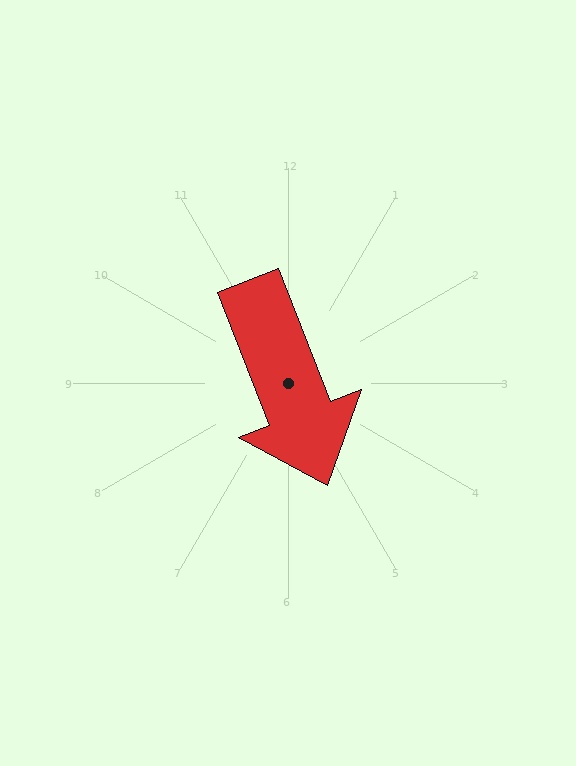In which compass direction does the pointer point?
South.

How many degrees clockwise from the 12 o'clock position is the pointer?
Approximately 159 degrees.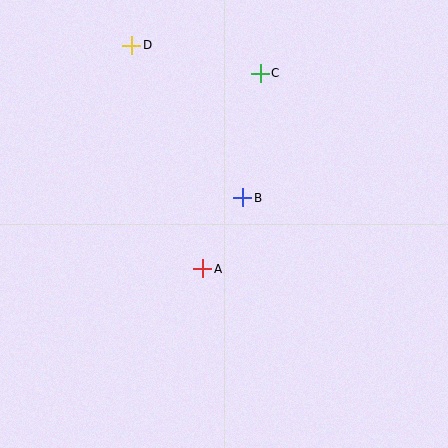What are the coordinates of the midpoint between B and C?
The midpoint between B and C is at (251, 136).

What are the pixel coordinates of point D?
Point D is at (132, 45).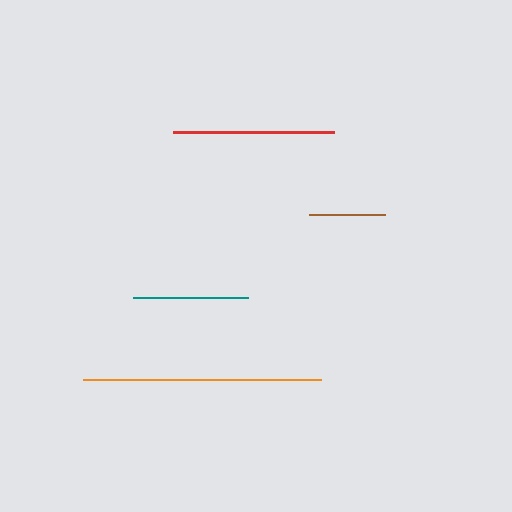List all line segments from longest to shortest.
From longest to shortest: orange, red, teal, brown.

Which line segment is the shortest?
The brown line is the shortest at approximately 76 pixels.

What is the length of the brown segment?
The brown segment is approximately 76 pixels long.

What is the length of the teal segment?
The teal segment is approximately 114 pixels long.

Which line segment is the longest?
The orange line is the longest at approximately 238 pixels.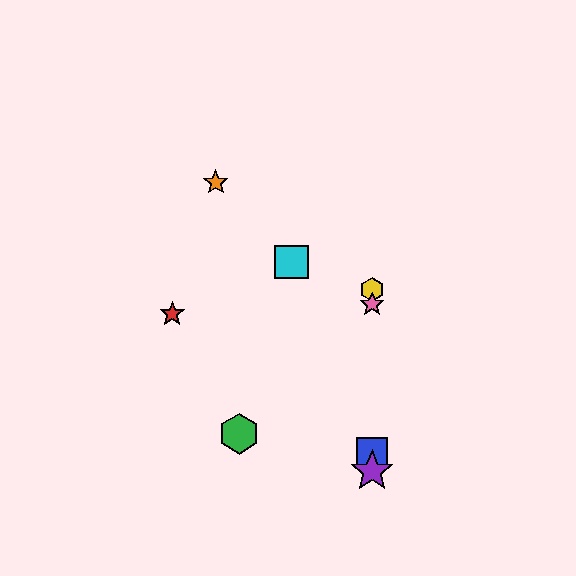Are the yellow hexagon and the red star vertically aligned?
No, the yellow hexagon is at x≈372 and the red star is at x≈172.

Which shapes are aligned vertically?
The blue square, the yellow hexagon, the purple star, the pink star are aligned vertically.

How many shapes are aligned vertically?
4 shapes (the blue square, the yellow hexagon, the purple star, the pink star) are aligned vertically.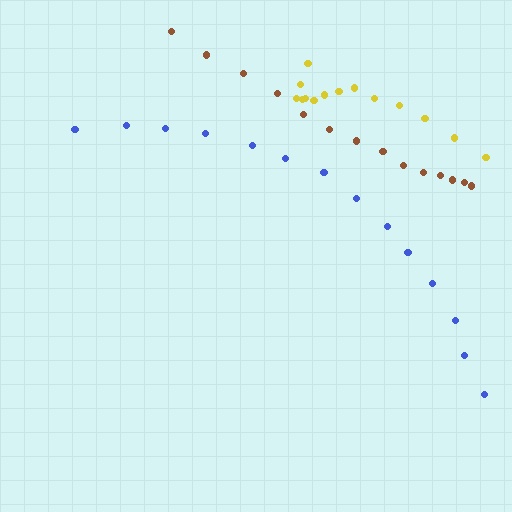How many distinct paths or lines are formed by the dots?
There are 3 distinct paths.